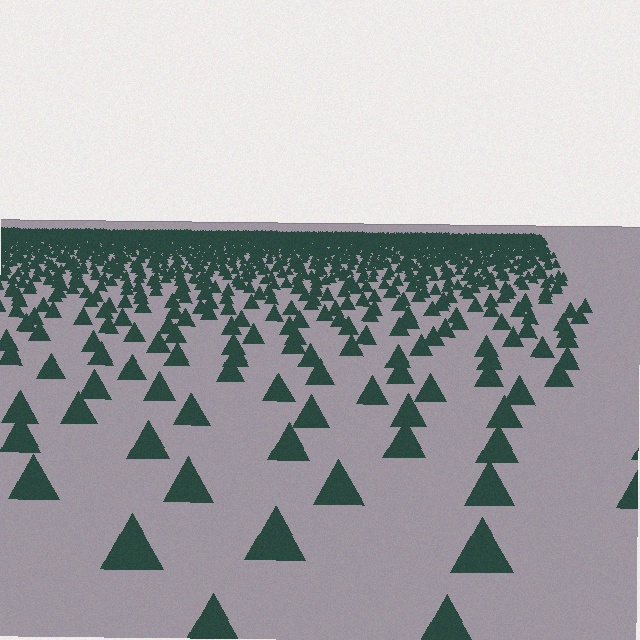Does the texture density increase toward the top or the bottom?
Density increases toward the top.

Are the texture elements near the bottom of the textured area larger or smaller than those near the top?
Larger. Near the bottom, elements are closer to the viewer and appear at a bigger on-screen size.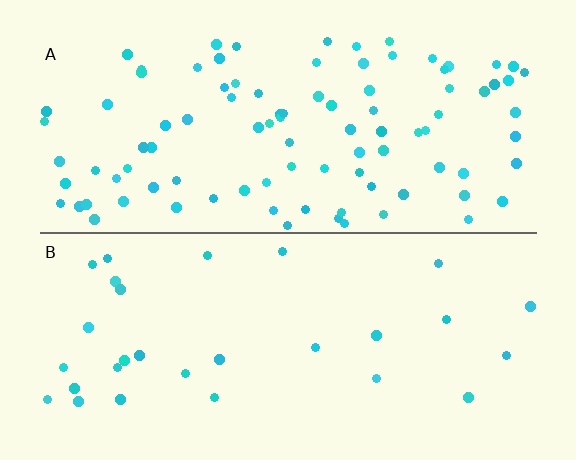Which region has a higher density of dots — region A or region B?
A (the top).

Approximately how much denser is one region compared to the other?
Approximately 3.3× — region A over region B.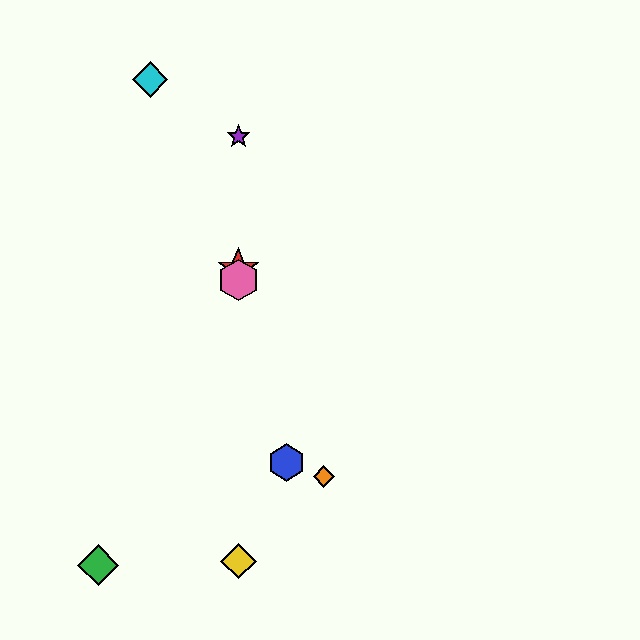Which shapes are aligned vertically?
The red star, the yellow diamond, the purple star, the pink hexagon are aligned vertically.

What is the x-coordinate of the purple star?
The purple star is at x≈238.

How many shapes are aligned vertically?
4 shapes (the red star, the yellow diamond, the purple star, the pink hexagon) are aligned vertically.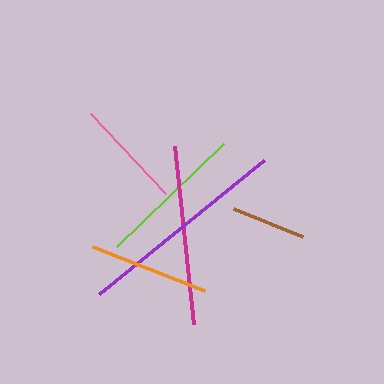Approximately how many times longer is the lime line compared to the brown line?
The lime line is approximately 2.0 times the length of the brown line.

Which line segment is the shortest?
The brown line is the shortest at approximately 74 pixels.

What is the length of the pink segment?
The pink segment is approximately 110 pixels long.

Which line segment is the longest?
The purple line is the longest at approximately 212 pixels.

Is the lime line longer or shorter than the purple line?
The purple line is longer than the lime line.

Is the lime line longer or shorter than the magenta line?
The magenta line is longer than the lime line.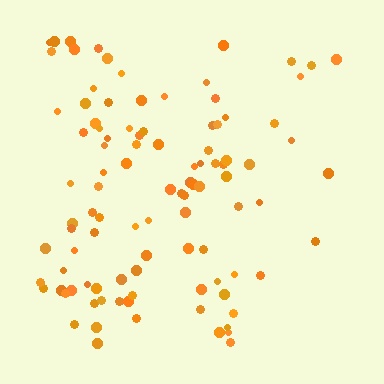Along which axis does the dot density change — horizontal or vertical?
Horizontal.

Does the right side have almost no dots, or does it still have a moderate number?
Still a moderate number, just noticeably fewer than the left.